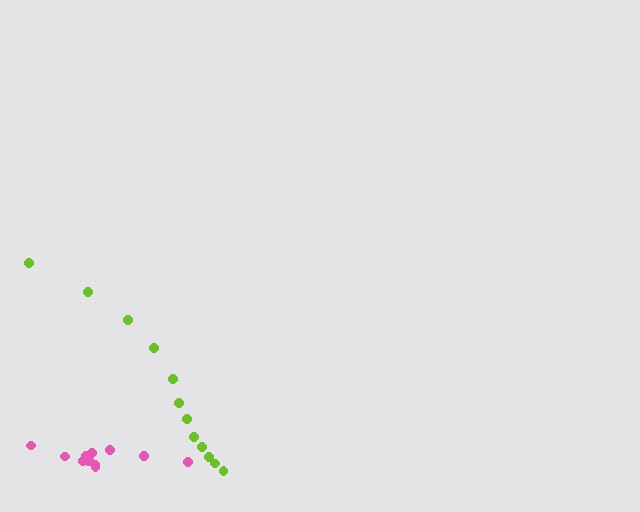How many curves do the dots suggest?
There are 2 distinct paths.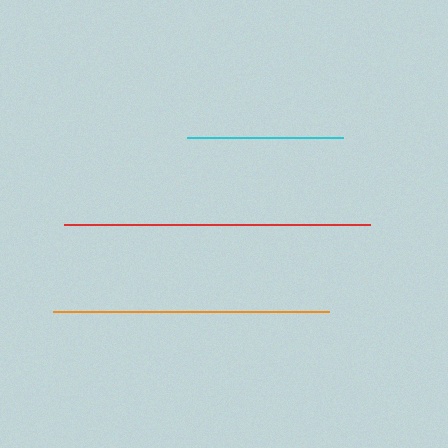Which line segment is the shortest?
The cyan line is the shortest at approximately 157 pixels.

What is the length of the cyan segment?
The cyan segment is approximately 157 pixels long.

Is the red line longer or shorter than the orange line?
The red line is longer than the orange line.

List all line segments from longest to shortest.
From longest to shortest: red, orange, cyan.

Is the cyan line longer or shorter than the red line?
The red line is longer than the cyan line.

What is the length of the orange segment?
The orange segment is approximately 277 pixels long.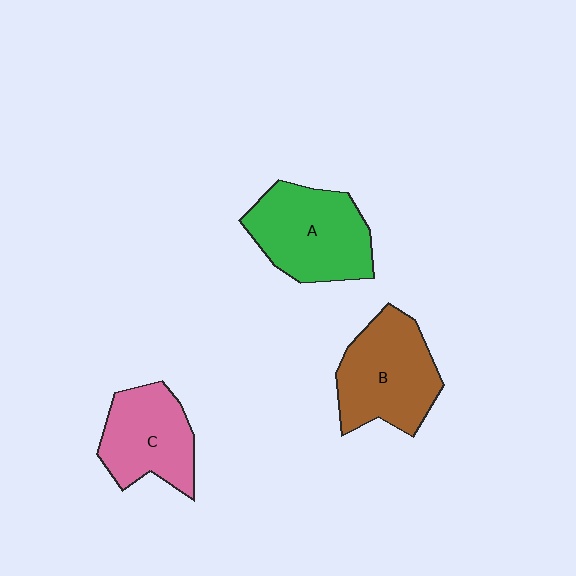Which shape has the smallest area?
Shape C (pink).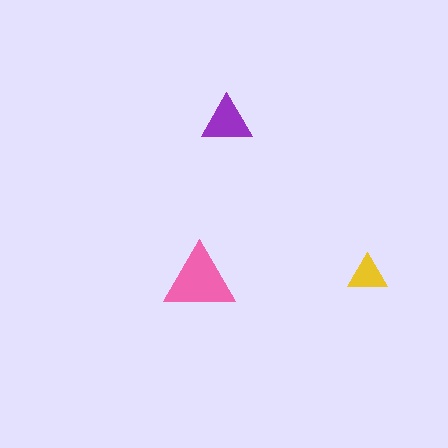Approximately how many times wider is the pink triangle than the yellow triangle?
About 2 times wider.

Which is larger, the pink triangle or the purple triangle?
The pink one.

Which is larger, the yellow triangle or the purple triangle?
The purple one.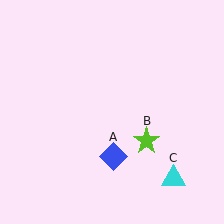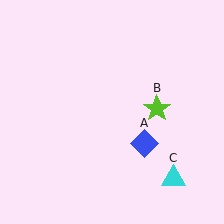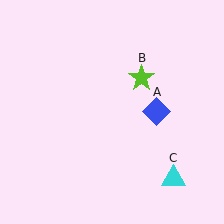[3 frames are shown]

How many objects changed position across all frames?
2 objects changed position: blue diamond (object A), lime star (object B).